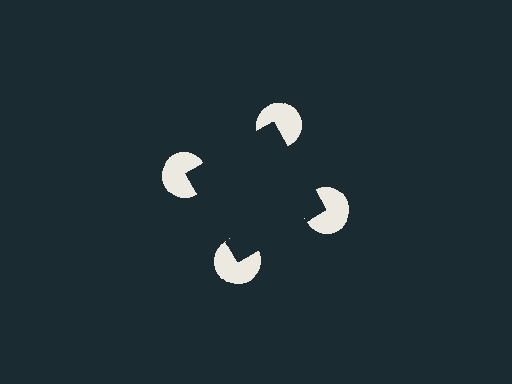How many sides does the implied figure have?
4 sides.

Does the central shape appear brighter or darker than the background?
It typically appears slightly darker than the background, even though no actual brightness change is drawn.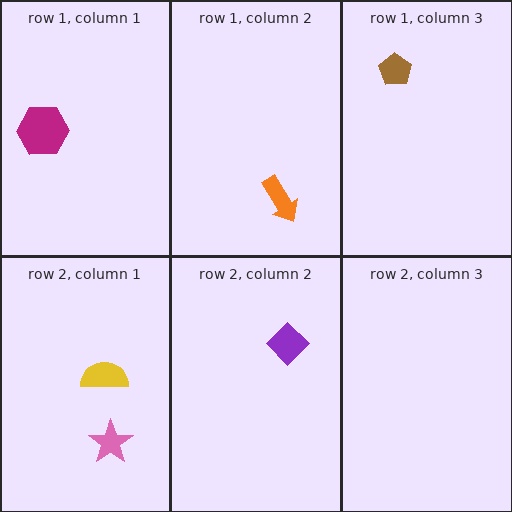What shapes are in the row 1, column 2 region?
The orange arrow.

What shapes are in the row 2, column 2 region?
The purple diamond.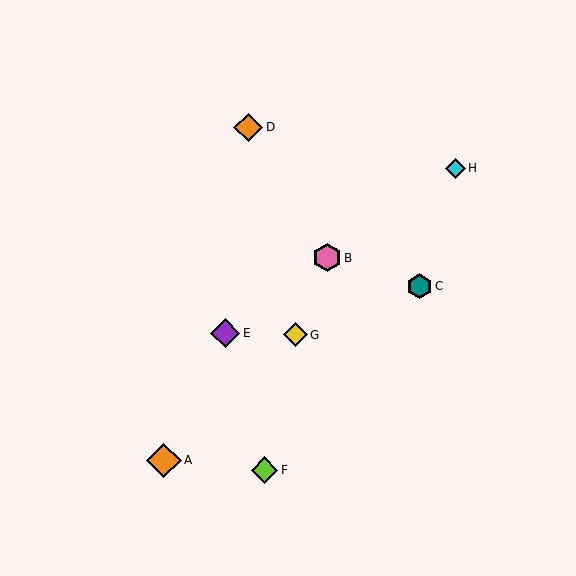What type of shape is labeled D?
Shape D is an orange diamond.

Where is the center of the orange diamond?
The center of the orange diamond is at (164, 460).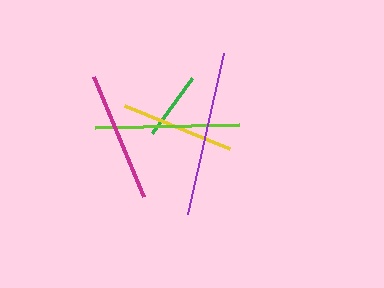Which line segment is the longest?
The purple line is the longest at approximately 165 pixels.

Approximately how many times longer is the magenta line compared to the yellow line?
The magenta line is approximately 1.1 times the length of the yellow line.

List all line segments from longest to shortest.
From longest to shortest: purple, lime, magenta, yellow, green.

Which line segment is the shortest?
The green line is the shortest at approximately 69 pixels.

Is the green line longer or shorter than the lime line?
The lime line is longer than the green line.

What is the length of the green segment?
The green segment is approximately 69 pixels long.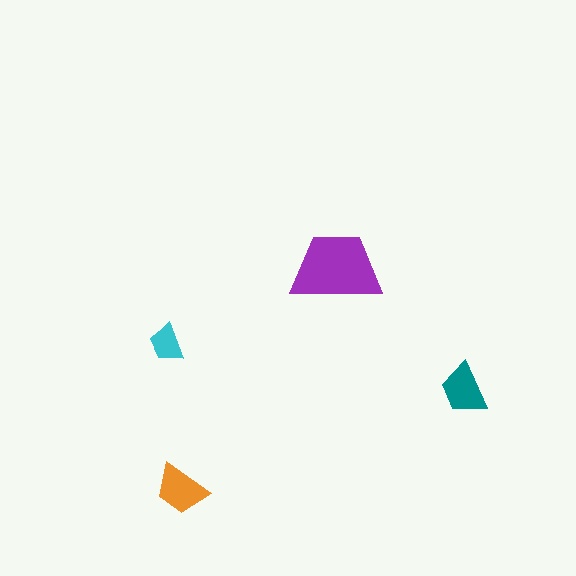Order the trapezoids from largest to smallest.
the purple one, the orange one, the teal one, the cyan one.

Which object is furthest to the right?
The teal trapezoid is rightmost.